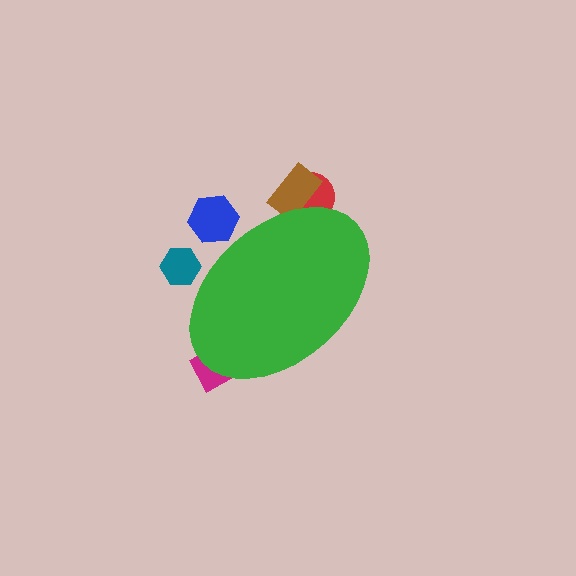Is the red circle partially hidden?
Yes, the red circle is partially hidden behind the green ellipse.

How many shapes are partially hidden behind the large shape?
5 shapes are partially hidden.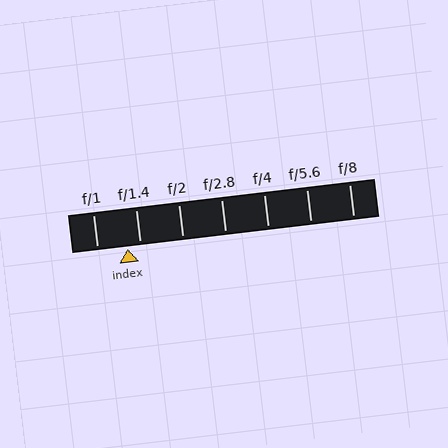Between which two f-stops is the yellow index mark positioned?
The index mark is between f/1 and f/1.4.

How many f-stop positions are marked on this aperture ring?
There are 7 f-stop positions marked.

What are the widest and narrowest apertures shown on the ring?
The widest aperture shown is f/1 and the narrowest is f/8.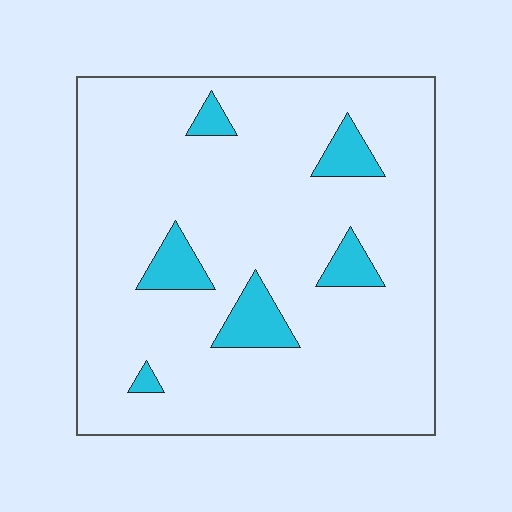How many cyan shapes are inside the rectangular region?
6.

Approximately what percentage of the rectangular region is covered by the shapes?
Approximately 10%.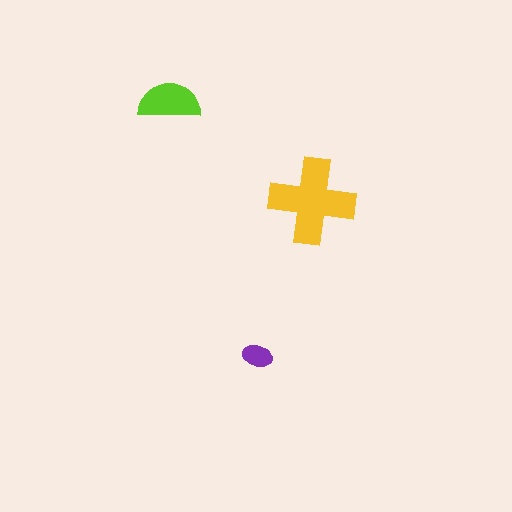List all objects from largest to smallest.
The yellow cross, the lime semicircle, the purple ellipse.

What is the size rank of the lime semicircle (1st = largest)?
2nd.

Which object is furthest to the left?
The lime semicircle is leftmost.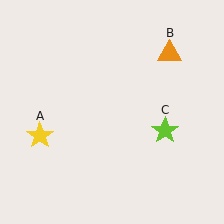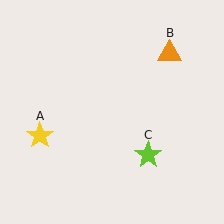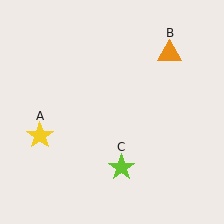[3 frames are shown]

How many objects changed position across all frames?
1 object changed position: lime star (object C).